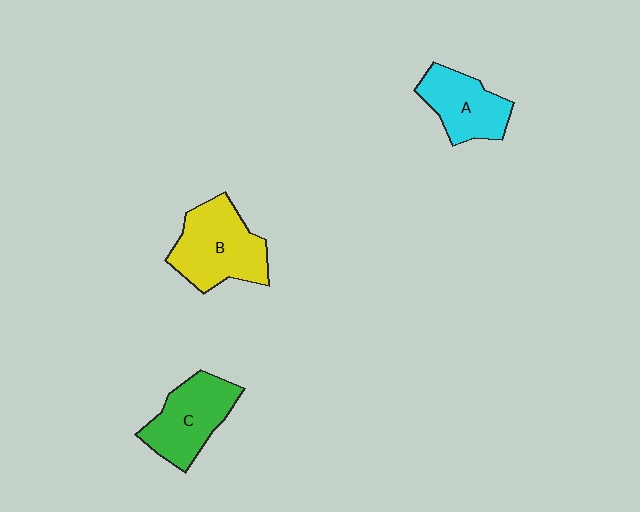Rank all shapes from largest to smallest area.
From largest to smallest: B (yellow), C (green), A (cyan).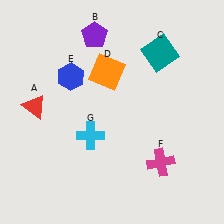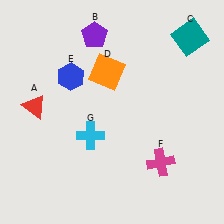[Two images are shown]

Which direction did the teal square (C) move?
The teal square (C) moved right.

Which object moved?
The teal square (C) moved right.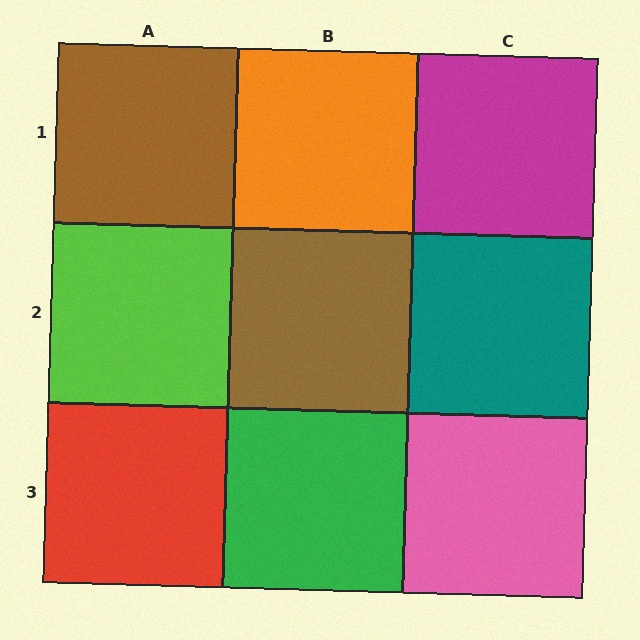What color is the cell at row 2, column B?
Brown.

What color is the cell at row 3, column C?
Pink.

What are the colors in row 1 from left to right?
Brown, orange, magenta.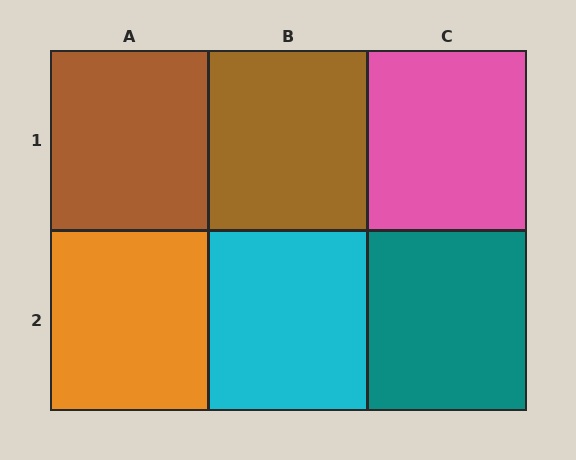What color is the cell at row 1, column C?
Pink.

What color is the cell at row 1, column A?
Brown.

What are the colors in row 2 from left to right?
Orange, cyan, teal.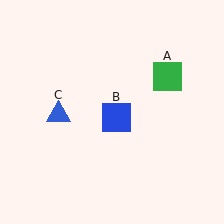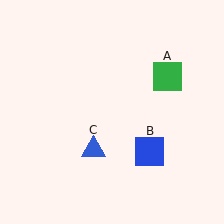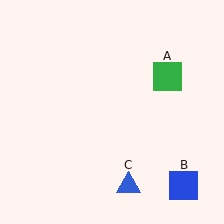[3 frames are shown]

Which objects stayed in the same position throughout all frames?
Green square (object A) remained stationary.